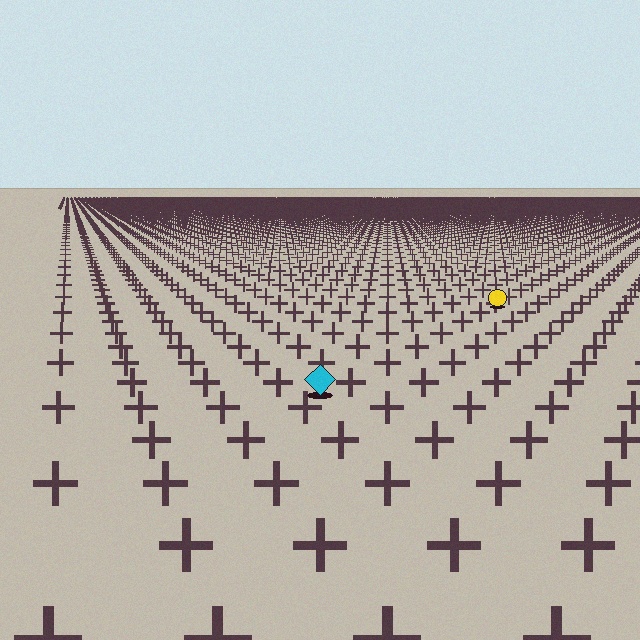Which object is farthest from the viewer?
The yellow circle is farthest from the viewer. It appears smaller and the ground texture around it is denser.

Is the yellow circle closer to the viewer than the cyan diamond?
No. The cyan diamond is closer — you can tell from the texture gradient: the ground texture is coarser near it.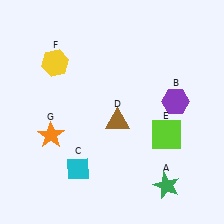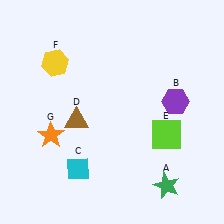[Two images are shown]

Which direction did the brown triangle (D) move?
The brown triangle (D) moved left.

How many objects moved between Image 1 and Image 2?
1 object moved between the two images.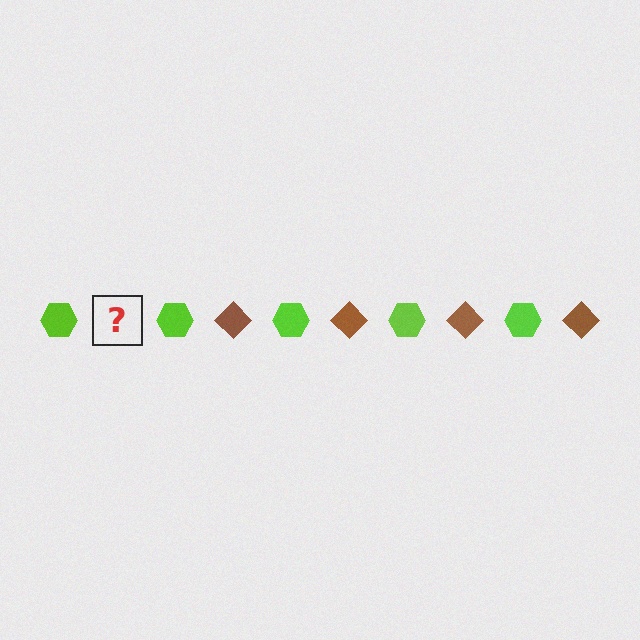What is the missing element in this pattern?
The missing element is a brown diamond.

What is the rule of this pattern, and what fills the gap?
The rule is that the pattern alternates between lime hexagon and brown diamond. The gap should be filled with a brown diamond.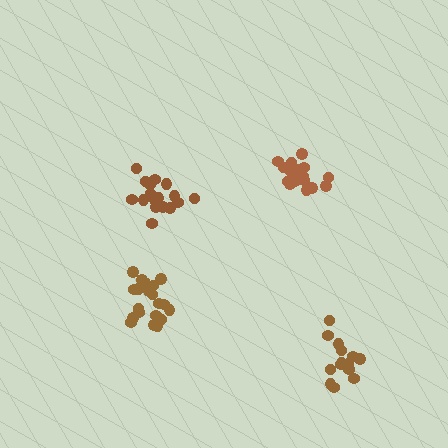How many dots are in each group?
Group 1: 17 dots, Group 2: 20 dots, Group 3: 14 dots, Group 4: 18 dots (69 total).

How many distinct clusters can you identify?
There are 4 distinct clusters.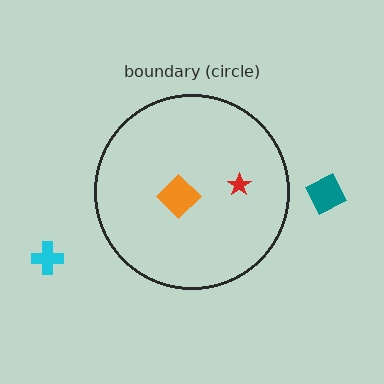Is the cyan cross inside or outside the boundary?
Outside.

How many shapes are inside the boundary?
2 inside, 2 outside.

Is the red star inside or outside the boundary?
Inside.